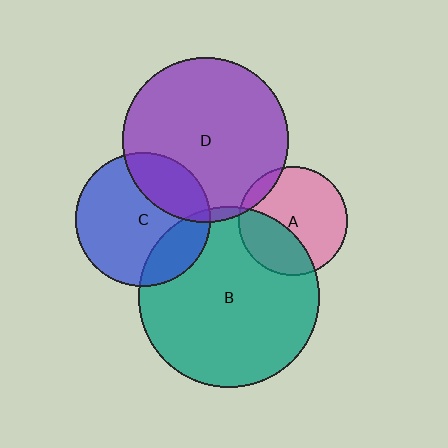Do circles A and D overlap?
Yes.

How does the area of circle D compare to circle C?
Approximately 1.5 times.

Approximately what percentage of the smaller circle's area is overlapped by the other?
Approximately 10%.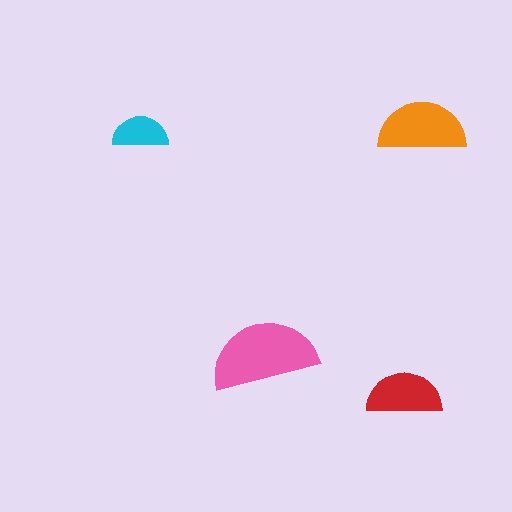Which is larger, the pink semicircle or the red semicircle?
The pink one.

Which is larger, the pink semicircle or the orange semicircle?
The pink one.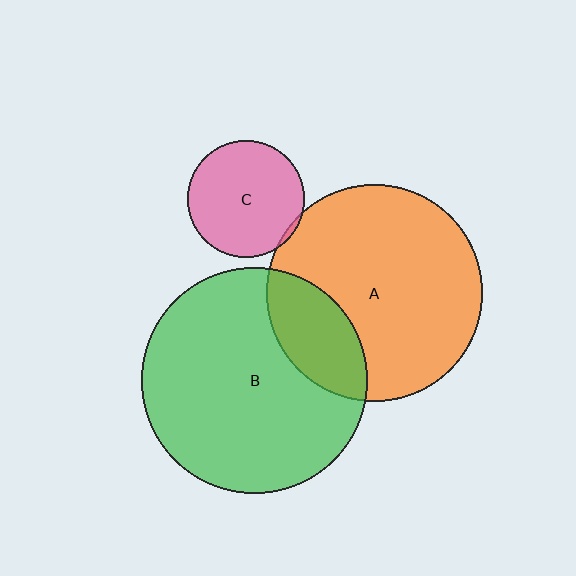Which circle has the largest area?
Circle B (green).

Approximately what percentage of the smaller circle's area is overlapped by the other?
Approximately 5%.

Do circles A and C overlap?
Yes.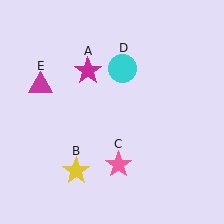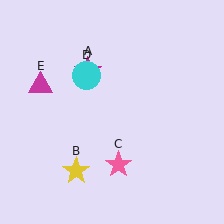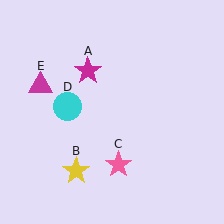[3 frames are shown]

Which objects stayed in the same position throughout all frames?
Magenta star (object A) and yellow star (object B) and pink star (object C) and magenta triangle (object E) remained stationary.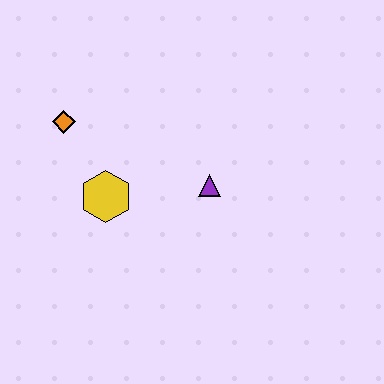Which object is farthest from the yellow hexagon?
The purple triangle is farthest from the yellow hexagon.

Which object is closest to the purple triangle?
The yellow hexagon is closest to the purple triangle.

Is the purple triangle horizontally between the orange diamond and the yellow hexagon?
No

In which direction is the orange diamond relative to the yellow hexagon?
The orange diamond is above the yellow hexagon.